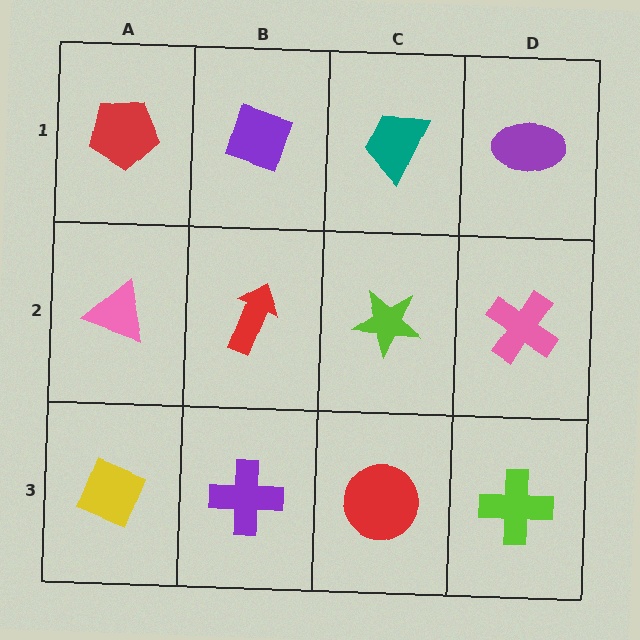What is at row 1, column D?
A purple ellipse.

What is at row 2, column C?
A lime star.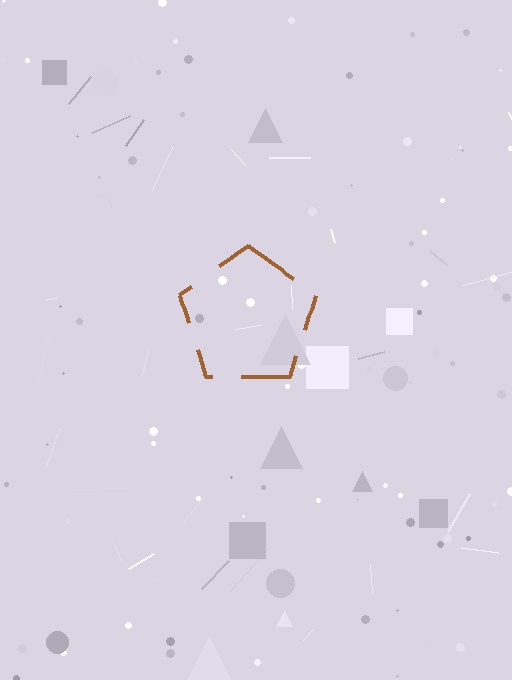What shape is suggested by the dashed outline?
The dashed outline suggests a pentagon.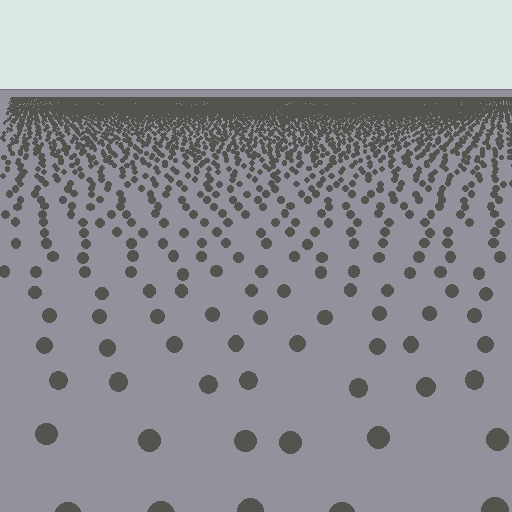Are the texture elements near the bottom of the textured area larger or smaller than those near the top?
Larger. Near the bottom, elements are closer to the viewer and appear at a bigger on-screen size.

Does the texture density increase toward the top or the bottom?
Density increases toward the top.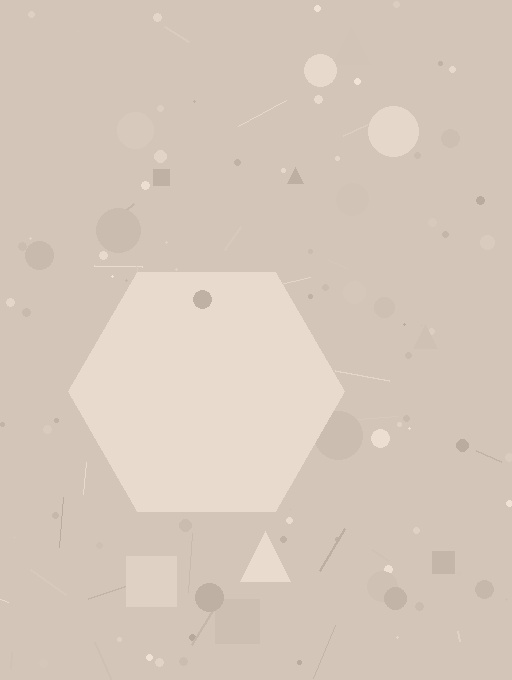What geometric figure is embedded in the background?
A hexagon is embedded in the background.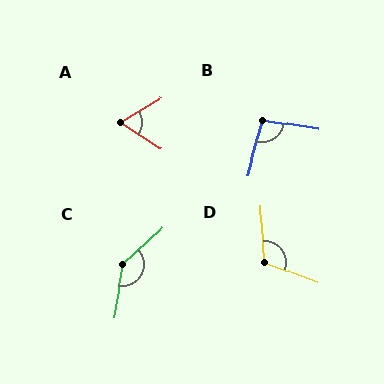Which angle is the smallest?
A, at approximately 64 degrees.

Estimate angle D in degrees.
Approximately 114 degrees.